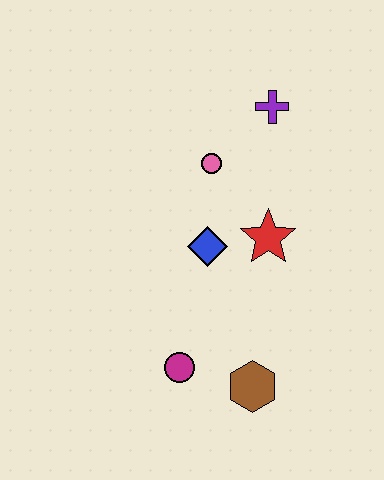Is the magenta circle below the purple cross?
Yes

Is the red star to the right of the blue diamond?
Yes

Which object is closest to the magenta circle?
The brown hexagon is closest to the magenta circle.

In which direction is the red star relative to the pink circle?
The red star is below the pink circle.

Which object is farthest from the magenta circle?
The purple cross is farthest from the magenta circle.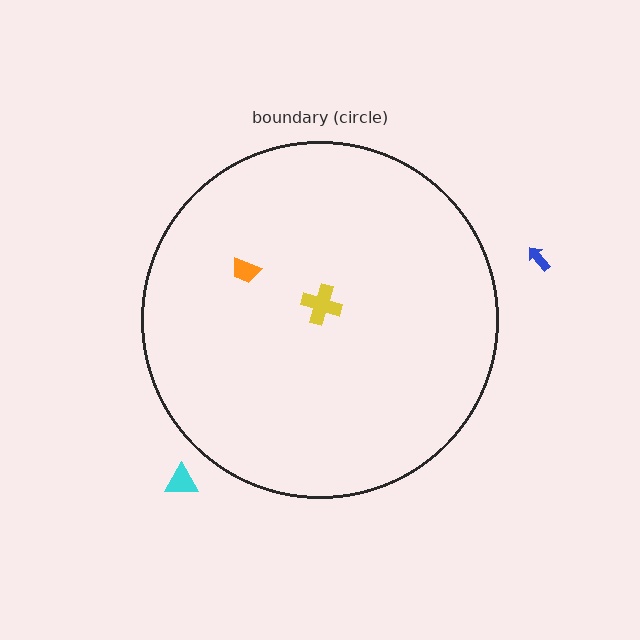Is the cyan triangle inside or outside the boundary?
Outside.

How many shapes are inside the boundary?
2 inside, 2 outside.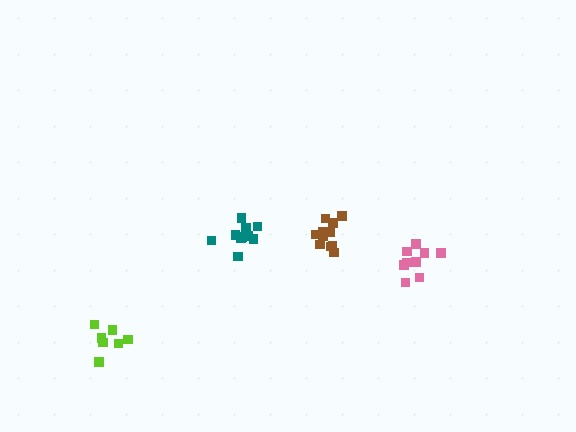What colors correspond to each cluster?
The clusters are colored: teal, lime, pink, brown.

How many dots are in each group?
Group 1: 10 dots, Group 2: 7 dots, Group 3: 9 dots, Group 4: 11 dots (37 total).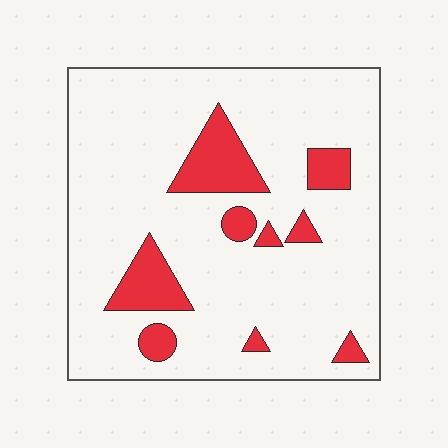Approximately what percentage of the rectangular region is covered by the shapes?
Approximately 15%.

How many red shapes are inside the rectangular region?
9.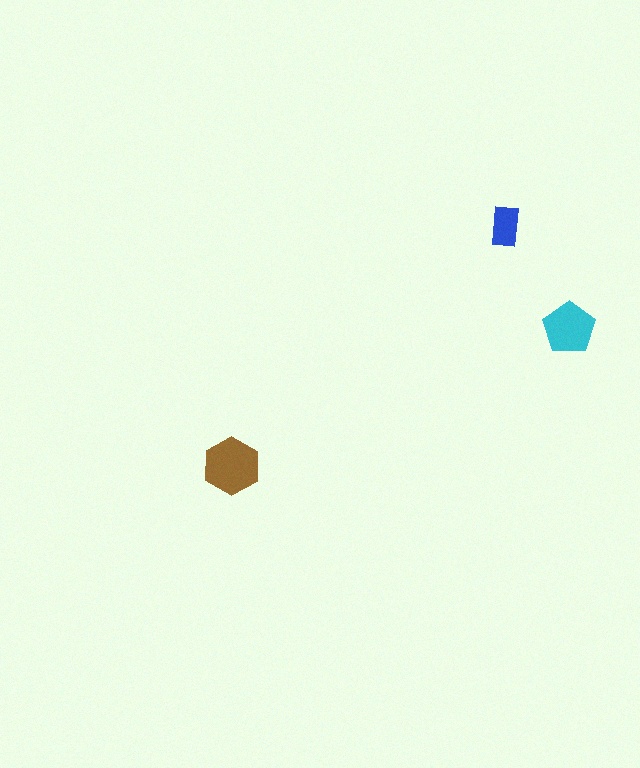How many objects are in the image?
There are 3 objects in the image.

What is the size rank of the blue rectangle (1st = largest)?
3rd.